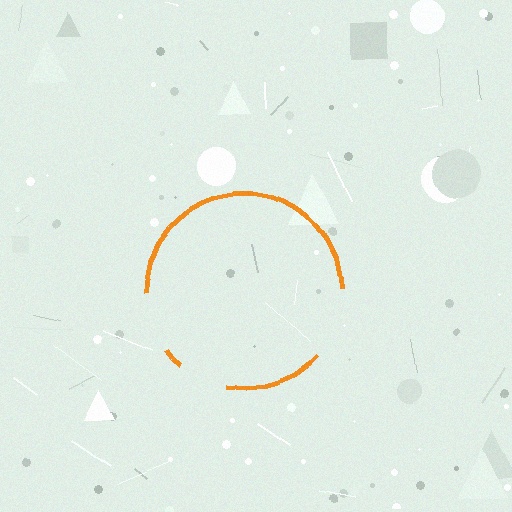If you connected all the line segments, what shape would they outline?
They would outline a circle.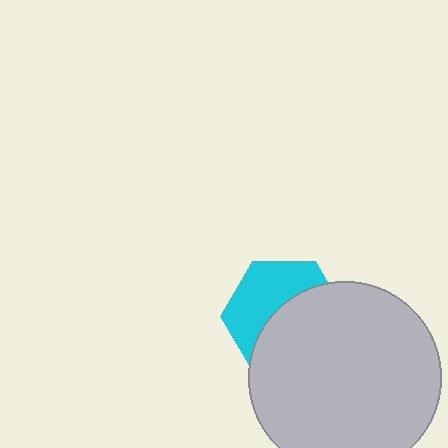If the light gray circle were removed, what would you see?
You would see the complete cyan hexagon.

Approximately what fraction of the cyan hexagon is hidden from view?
Roughly 55% of the cyan hexagon is hidden behind the light gray circle.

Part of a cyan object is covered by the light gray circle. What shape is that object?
It is a hexagon.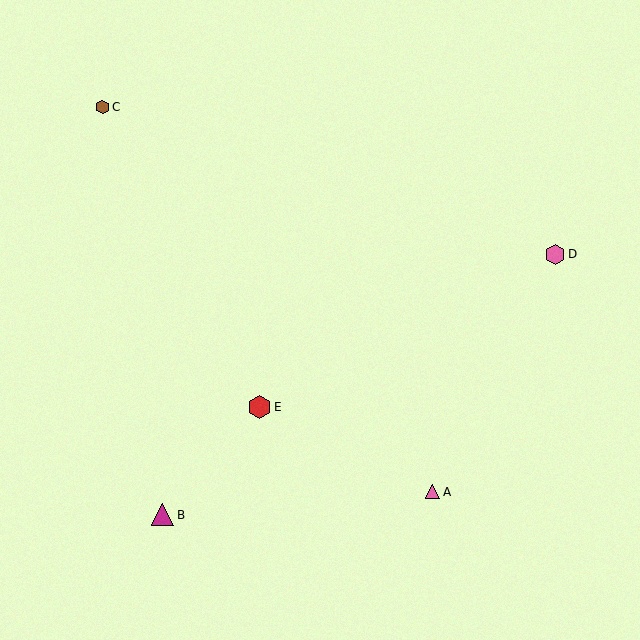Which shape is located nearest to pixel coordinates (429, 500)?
The pink triangle (labeled A) at (433, 492) is nearest to that location.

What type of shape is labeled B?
Shape B is a magenta triangle.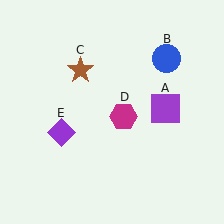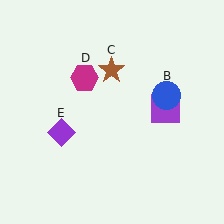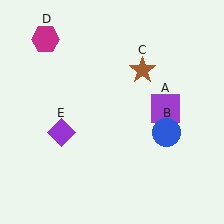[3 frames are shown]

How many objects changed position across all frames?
3 objects changed position: blue circle (object B), brown star (object C), magenta hexagon (object D).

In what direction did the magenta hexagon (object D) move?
The magenta hexagon (object D) moved up and to the left.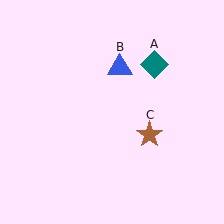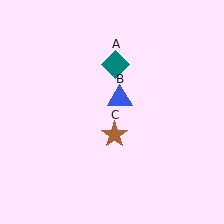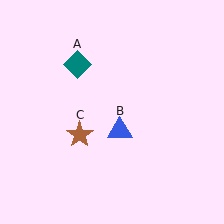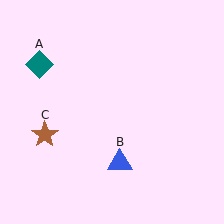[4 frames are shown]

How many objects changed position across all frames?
3 objects changed position: teal diamond (object A), blue triangle (object B), brown star (object C).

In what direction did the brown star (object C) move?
The brown star (object C) moved left.